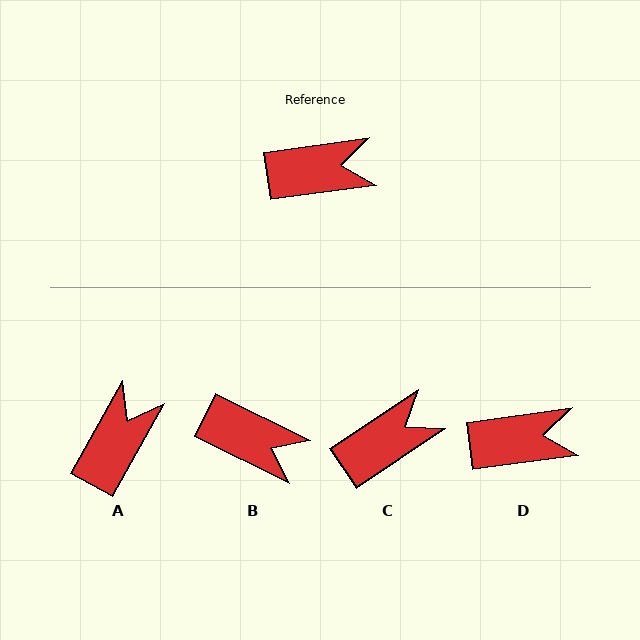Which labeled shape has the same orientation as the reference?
D.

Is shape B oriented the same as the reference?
No, it is off by about 34 degrees.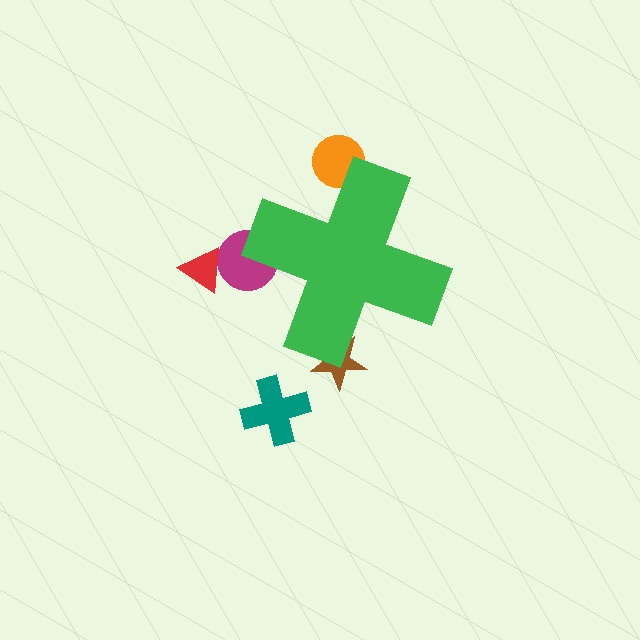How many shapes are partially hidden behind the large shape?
3 shapes are partially hidden.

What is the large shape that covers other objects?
A green cross.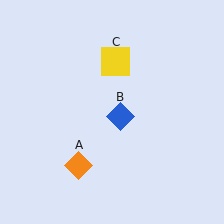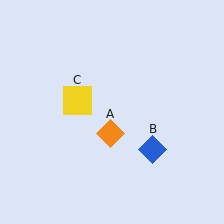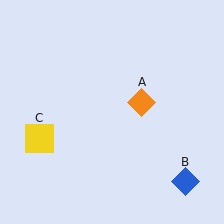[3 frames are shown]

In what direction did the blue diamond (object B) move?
The blue diamond (object B) moved down and to the right.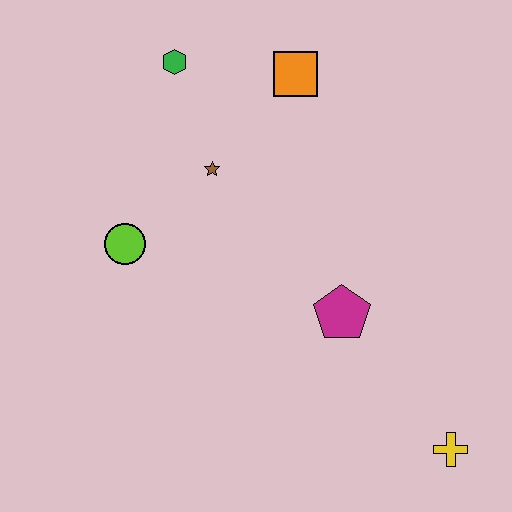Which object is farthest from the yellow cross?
The green hexagon is farthest from the yellow cross.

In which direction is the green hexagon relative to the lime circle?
The green hexagon is above the lime circle.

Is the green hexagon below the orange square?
No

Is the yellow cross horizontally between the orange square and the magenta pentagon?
No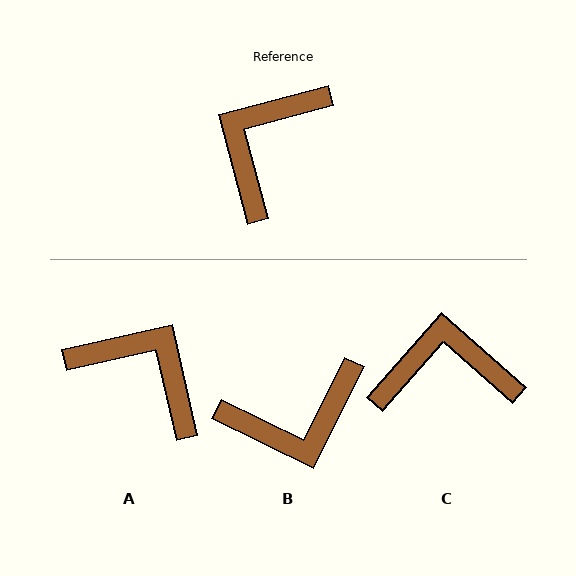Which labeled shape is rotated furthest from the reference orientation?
B, about 139 degrees away.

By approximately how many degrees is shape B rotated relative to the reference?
Approximately 139 degrees counter-clockwise.